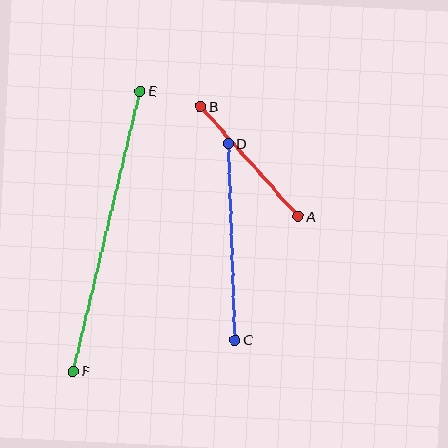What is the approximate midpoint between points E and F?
The midpoint is at approximately (107, 231) pixels.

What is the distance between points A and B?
The distance is approximately 147 pixels.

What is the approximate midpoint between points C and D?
The midpoint is at approximately (232, 242) pixels.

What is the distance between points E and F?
The distance is approximately 288 pixels.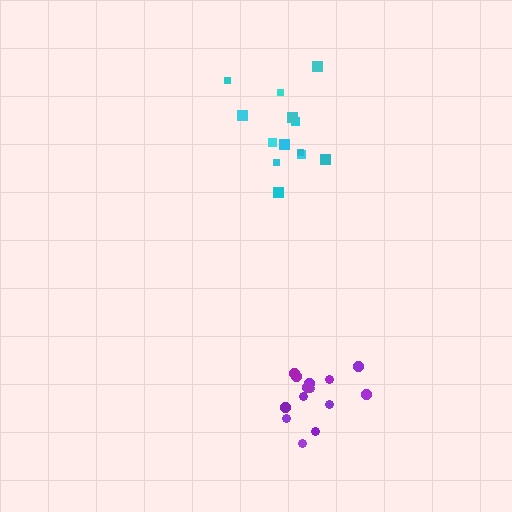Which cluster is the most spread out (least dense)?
Cyan.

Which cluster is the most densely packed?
Purple.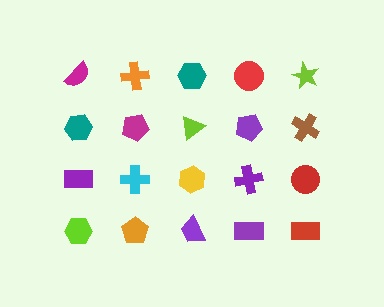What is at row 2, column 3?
A lime triangle.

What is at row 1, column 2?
An orange cross.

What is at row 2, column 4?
A purple pentagon.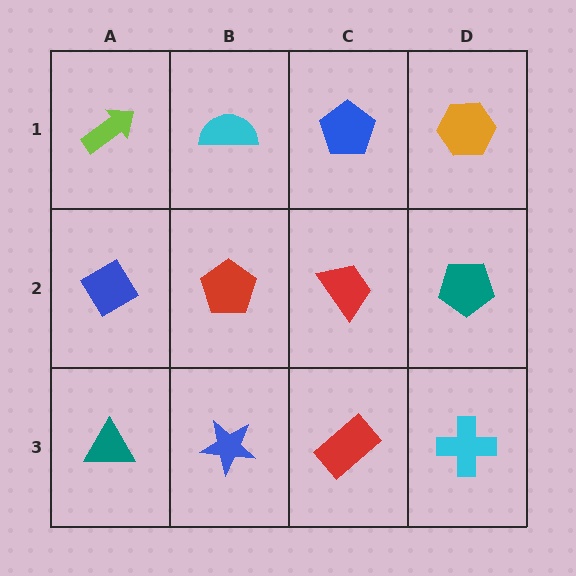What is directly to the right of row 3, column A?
A blue star.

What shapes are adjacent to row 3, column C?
A red trapezoid (row 2, column C), a blue star (row 3, column B), a cyan cross (row 3, column D).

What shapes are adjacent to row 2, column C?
A blue pentagon (row 1, column C), a red rectangle (row 3, column C), a red pentagon (row 2, column B), a teal pentagon (row 2, column D).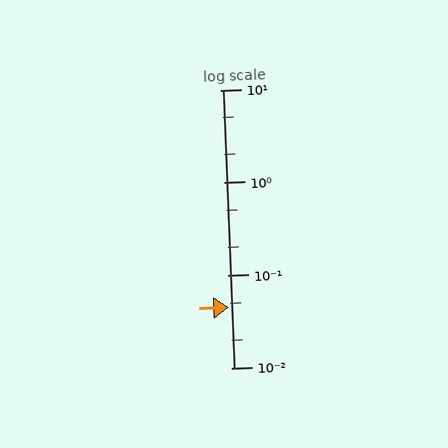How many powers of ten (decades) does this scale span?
The scale spans 3 decades, from 0.01 to 10.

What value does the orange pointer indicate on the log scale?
The pointer indicates approximately 0.045.